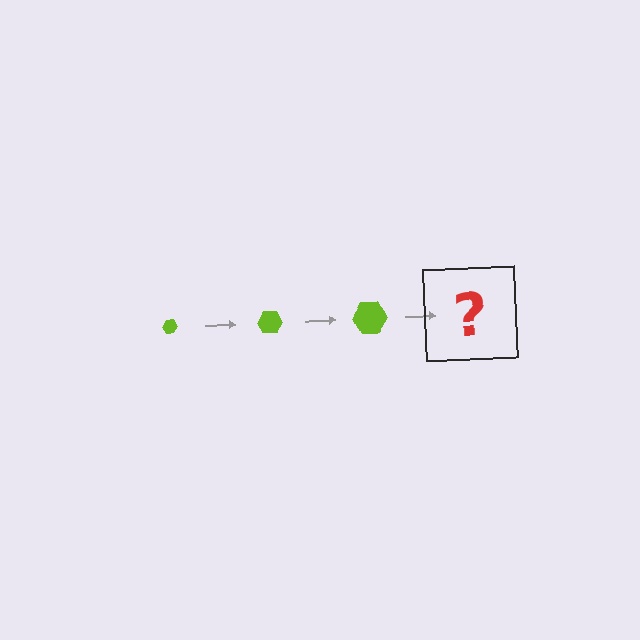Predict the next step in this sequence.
The next step is a lime hexagon, larger than the previous one.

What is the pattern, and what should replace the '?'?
The pattern is that the hexagon gets progressively larger each step. The '?' should be a lime hexagon, larger than the previous one.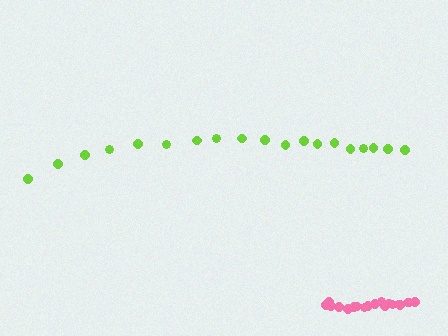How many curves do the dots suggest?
There are 2 distinct paths.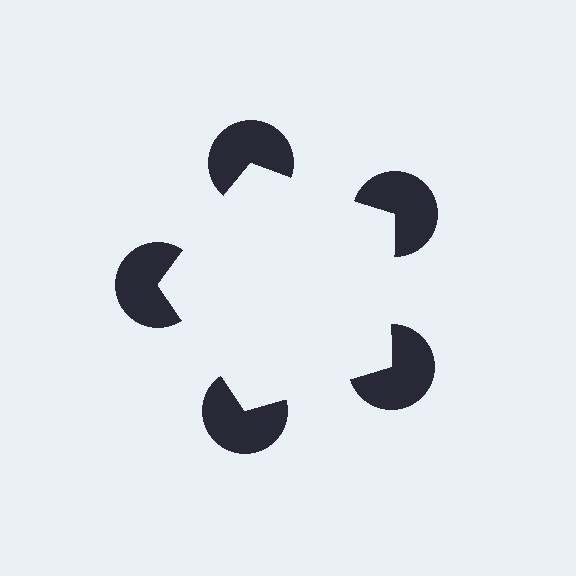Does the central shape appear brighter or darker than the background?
It typically appears slightly brighter than the background, even though no actual brightness change is drawn.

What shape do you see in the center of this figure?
An illusory pentagon — its edges are inferred from the aligned wedge cuts in the pac-man discs, not physically drawn.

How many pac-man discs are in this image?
There are 5 — one at each vertex of the illusory pentagon.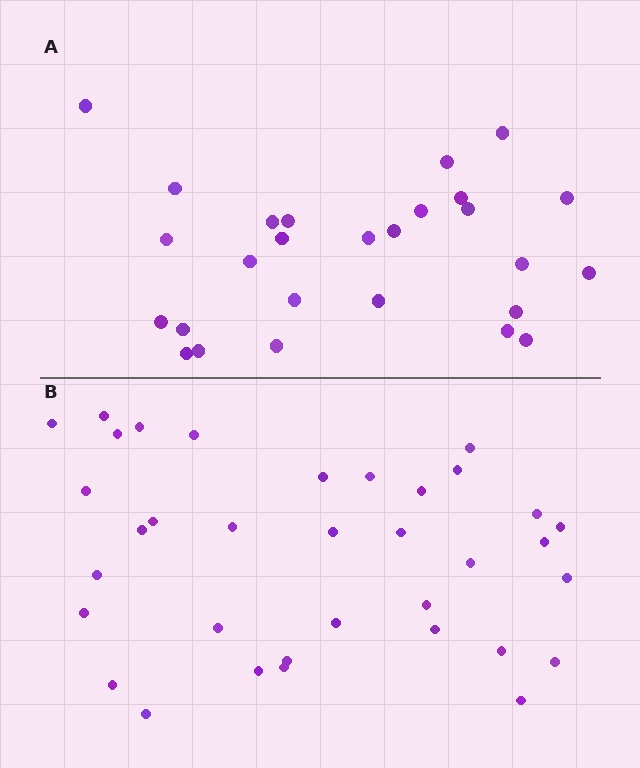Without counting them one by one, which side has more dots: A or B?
Region B (the bottom region) has more dots.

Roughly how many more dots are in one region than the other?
Region B has roughly 8 or so more dots than region A.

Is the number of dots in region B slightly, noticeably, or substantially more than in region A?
Region B has noticeably more, but not dramatically so. The ratio is roughly 1.3 to 1.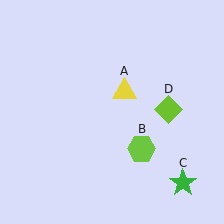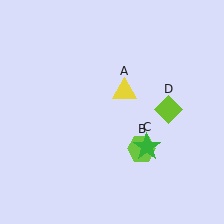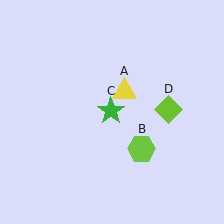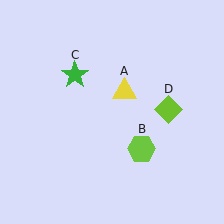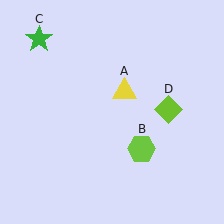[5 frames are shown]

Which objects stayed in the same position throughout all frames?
Yellow triangle (object A) and lime hexagon (object B) and lime diamond (object D) remained stationary.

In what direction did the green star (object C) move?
The green star (object C) moved up and to the left.